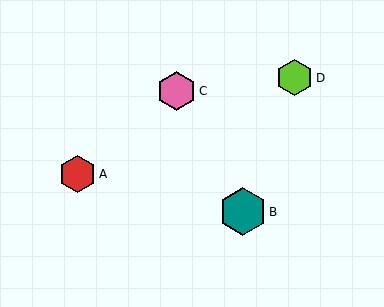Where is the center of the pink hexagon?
The center of the pink hexagon is at (177, 91).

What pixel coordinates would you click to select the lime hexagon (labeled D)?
Click at (295, 78) to select the lime hexagon D.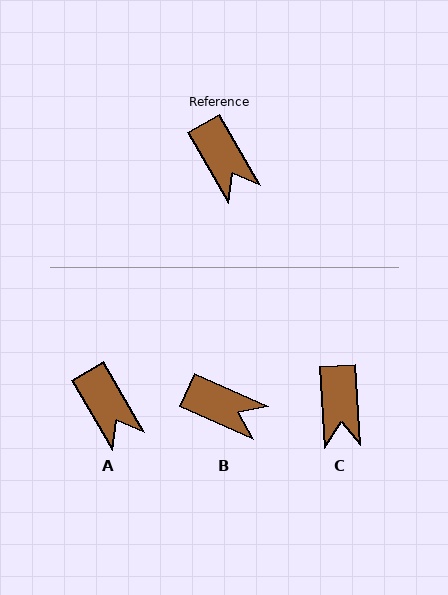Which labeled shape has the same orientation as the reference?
A.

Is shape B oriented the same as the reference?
No, it is off by about 36 degrees.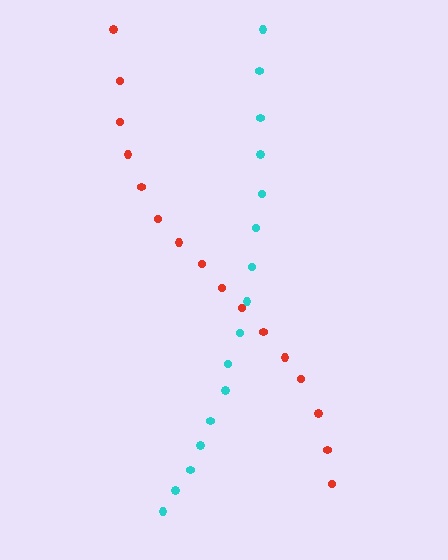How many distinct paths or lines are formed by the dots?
There are 2 distinct paths.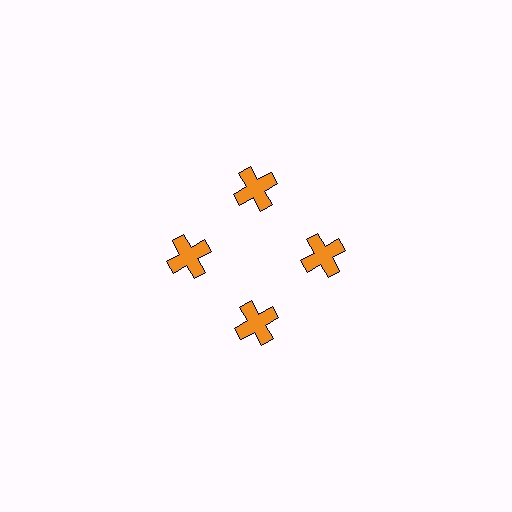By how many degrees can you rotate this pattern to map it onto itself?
The pattern maps onto itself every 90 degrees of rotation.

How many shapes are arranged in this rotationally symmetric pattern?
There are 4 shapes, arranged in 4 groups of 1.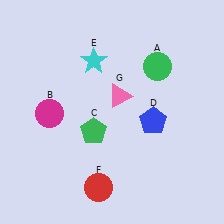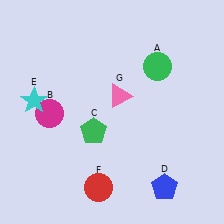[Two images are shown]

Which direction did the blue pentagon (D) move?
The blue pentagon (D) moved down.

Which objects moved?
The objects that moved are: the blue pentagon (D), the cyan star (E).